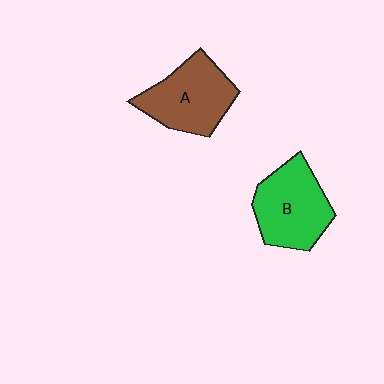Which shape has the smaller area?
Shape A (brown).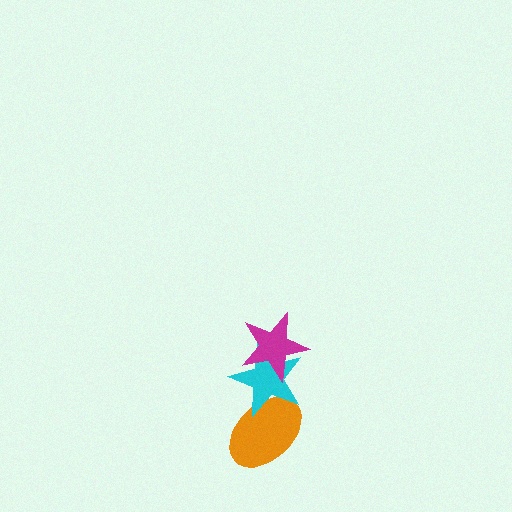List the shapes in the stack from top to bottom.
From top to bottom: the magenta star, the cyan star, the orange ellipse.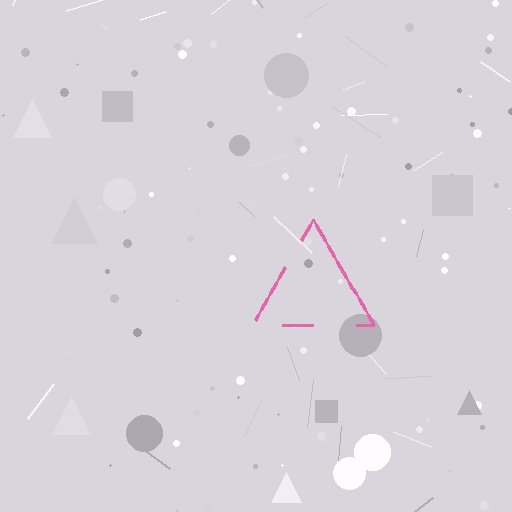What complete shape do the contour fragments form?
The contour fragments form a triangle.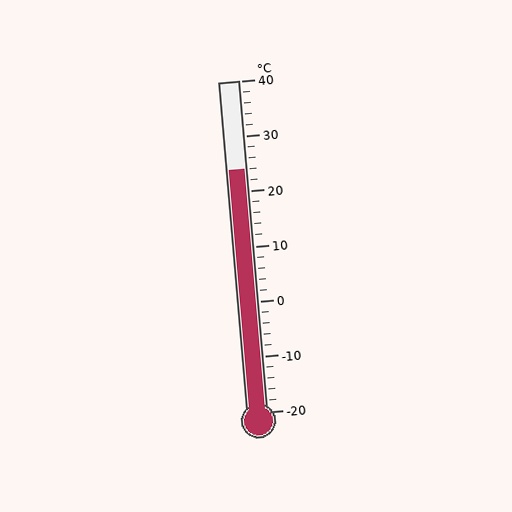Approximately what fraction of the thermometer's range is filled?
The thermometer is filled to approximately 75% of its range.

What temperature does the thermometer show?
The thermometer shows approximately 24°C.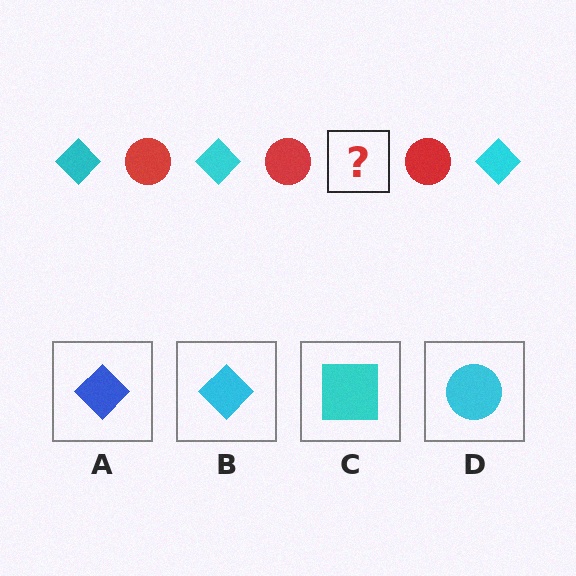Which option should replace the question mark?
Option B.